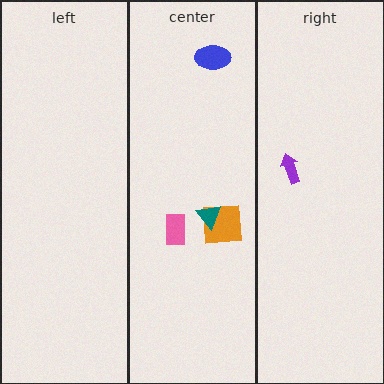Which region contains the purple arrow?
The right region.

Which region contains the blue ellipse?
The center region.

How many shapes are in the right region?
1.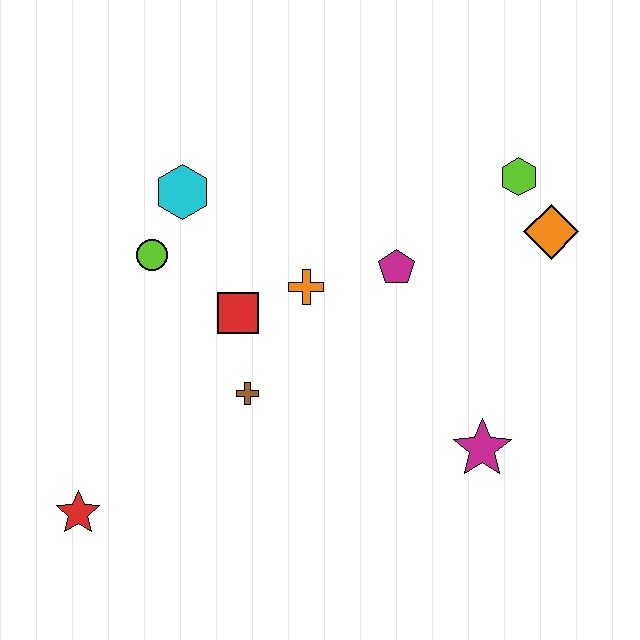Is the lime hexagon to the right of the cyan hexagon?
Yes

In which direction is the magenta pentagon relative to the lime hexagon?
The magenta pentagon is to the left of the lime hexagon.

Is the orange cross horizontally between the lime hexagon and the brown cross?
Yes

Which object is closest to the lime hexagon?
The orange diamond is closest to the lime hexagon.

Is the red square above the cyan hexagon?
No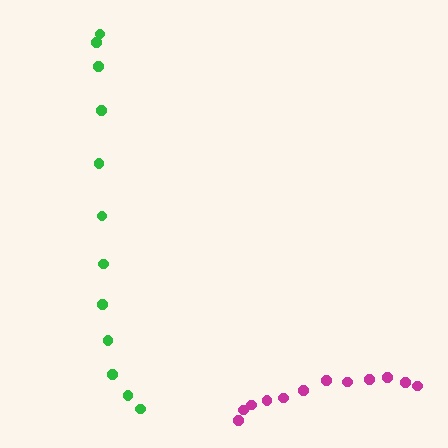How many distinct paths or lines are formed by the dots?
There are 2 distinct paths.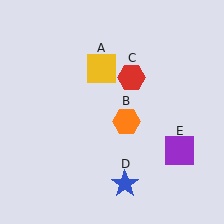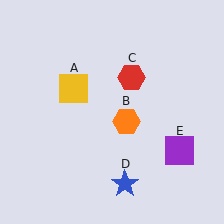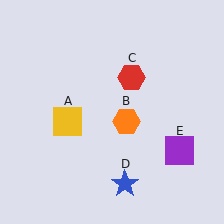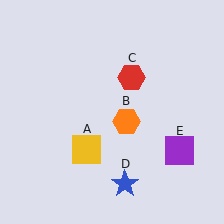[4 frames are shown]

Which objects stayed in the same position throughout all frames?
Orange hexagon (object B) and red hexagon (object C) and blue star (object D) and purple square (object E) remained stationary.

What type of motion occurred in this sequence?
The yellow square (object A) rotated counterclockwise around the center of the scene.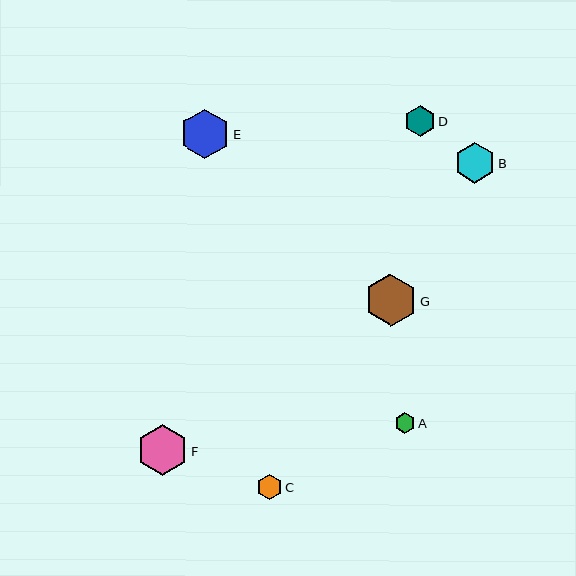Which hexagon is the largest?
Hexagon G is the largest with a size of approximately 52 pixels.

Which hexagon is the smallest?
Hexagon A is the smallest with a size of approximately 20 pixels.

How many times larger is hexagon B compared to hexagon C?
Hexagon B is approximately 1.6 times the size of hexagon C.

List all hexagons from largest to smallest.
From largest to smallest: G, F, E, B, D, C, A.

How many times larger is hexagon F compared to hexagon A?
Hexagon F is approximately 2.5 times the size of hexagon A.